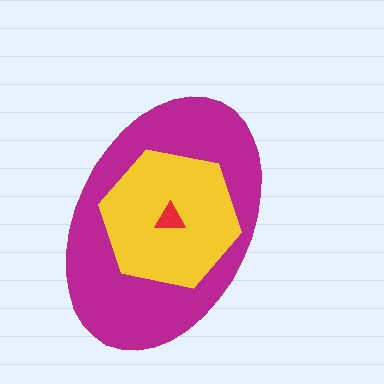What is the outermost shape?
The magenta ellipse.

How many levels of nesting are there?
3.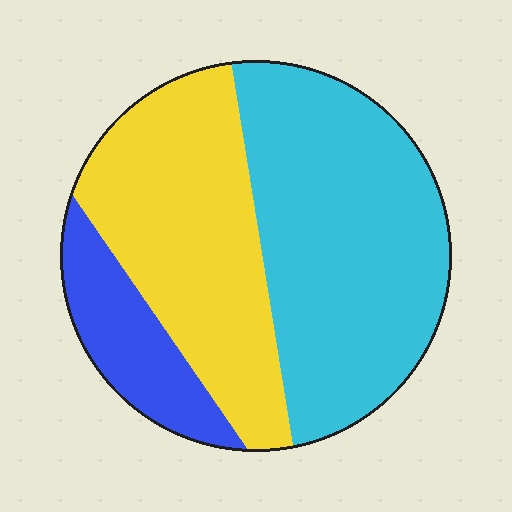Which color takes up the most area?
Cyan, at roughly 50%.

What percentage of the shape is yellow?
Yellow covers 38% of the shape.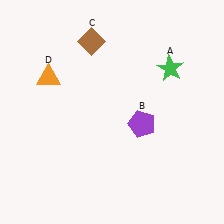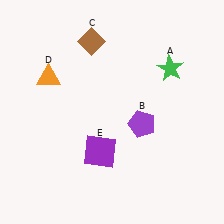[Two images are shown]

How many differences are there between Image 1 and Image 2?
There is 1 difference between the two images.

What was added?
A purple square (E) was added in Image 2.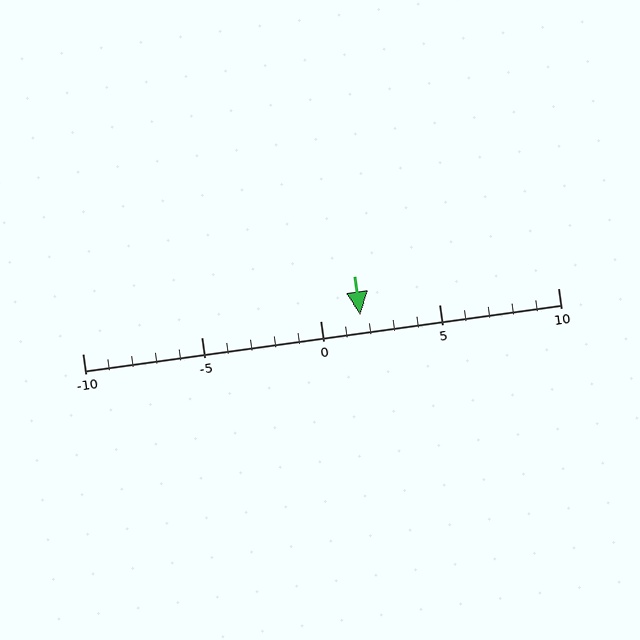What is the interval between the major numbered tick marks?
The major tick marks are spaced 5 units apart.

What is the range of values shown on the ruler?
The ruler shows values from -10 to 10.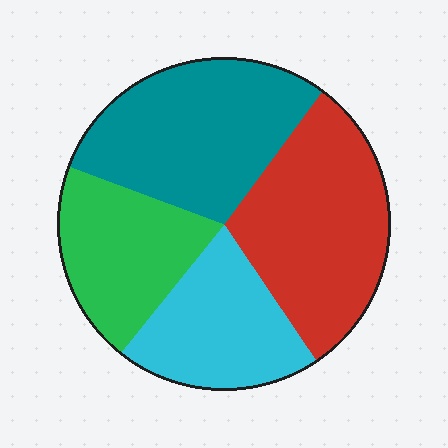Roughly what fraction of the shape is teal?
Teal covers around 30% of the shape.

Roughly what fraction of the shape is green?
Green takes up about one fifth (1/5) of the shape.